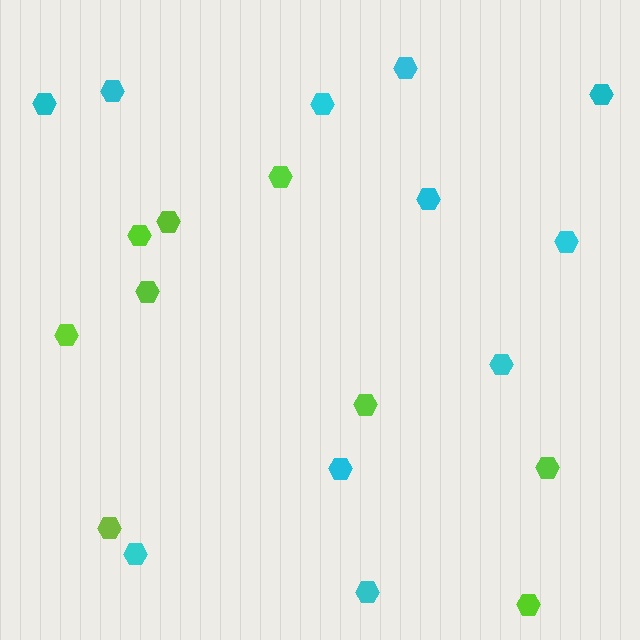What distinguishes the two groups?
There are 2 groups: one group of lime hexagons (9) and one group of cyan hexagons (11).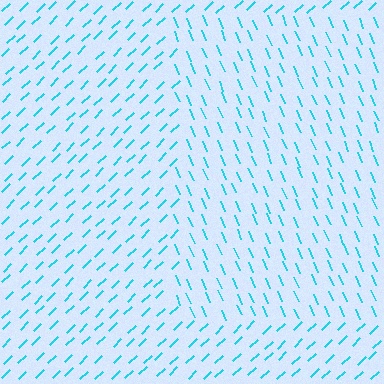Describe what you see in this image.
The image is filled with small cyan line segments. A rectangle region in the image has lines oriented differently from the surrounding lines, creating a visible texture boundary.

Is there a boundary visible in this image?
Yes, there is a texture boundary formed by a change in line orientation.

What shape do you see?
I see a rectangle.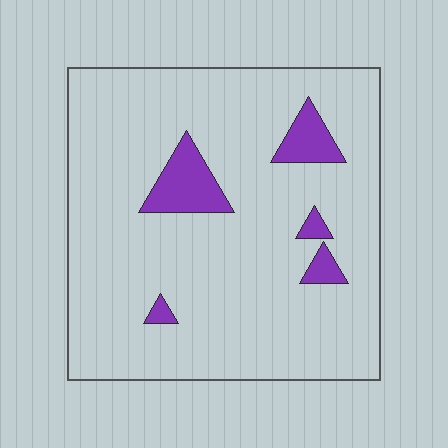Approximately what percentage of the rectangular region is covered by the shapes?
Approximately 10%.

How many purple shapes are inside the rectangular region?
5.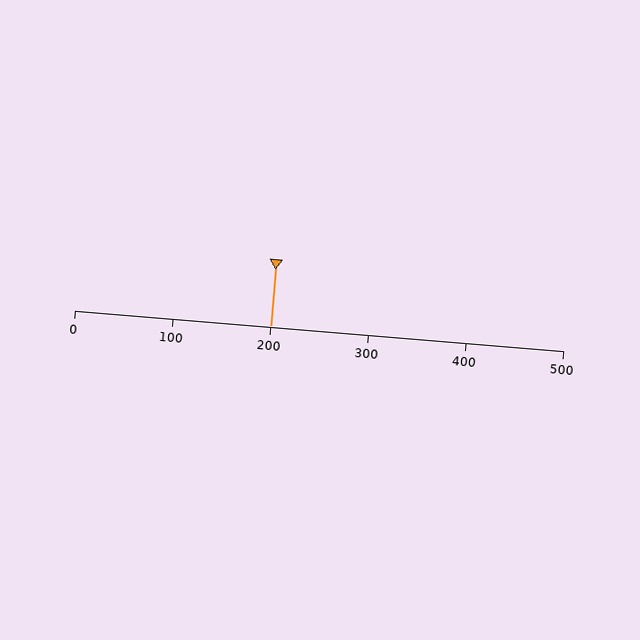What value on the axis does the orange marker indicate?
The marker indicates approximately 200.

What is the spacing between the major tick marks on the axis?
The major ticks are spaced 100 apart.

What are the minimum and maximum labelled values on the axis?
The axis runs from 0 to 500.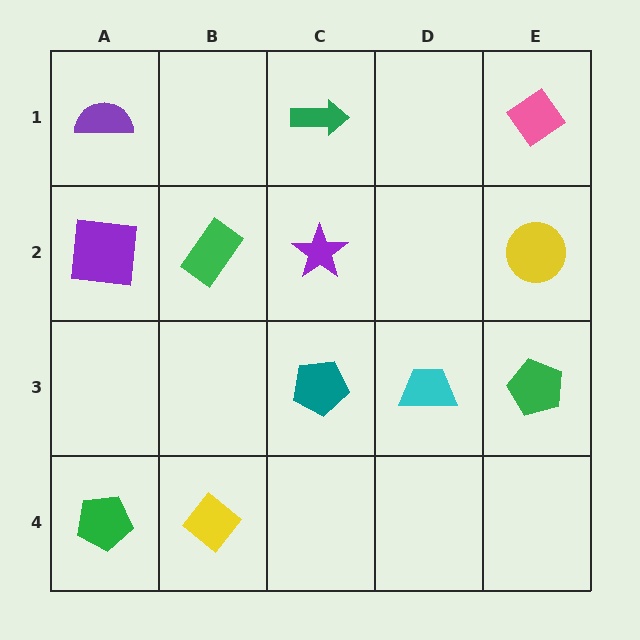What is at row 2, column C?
A purple star.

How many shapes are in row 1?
3 shapes.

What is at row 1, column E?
A pink diamond.